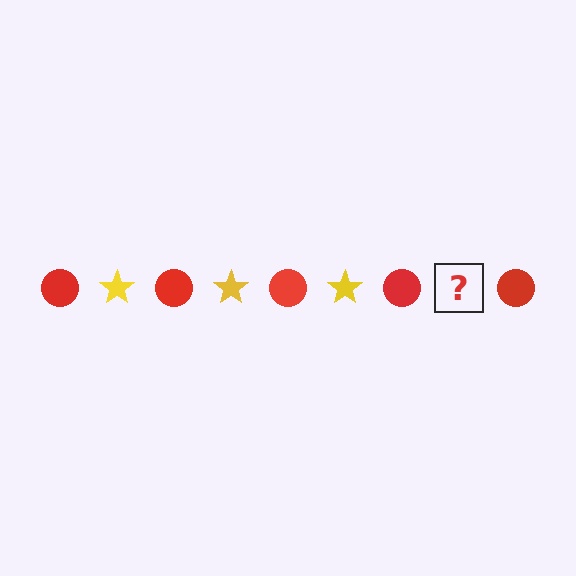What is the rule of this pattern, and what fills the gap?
The rule is that the pattern alternates between red circle and yellow star. The gap should be filled with a yellow star.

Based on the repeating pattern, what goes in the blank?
The blank should be a yellow star.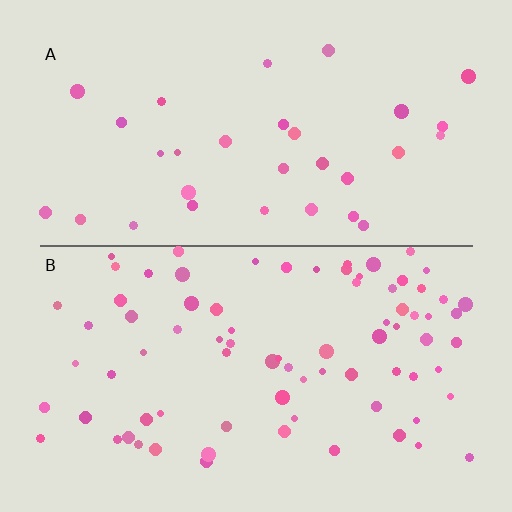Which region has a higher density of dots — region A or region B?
B (the bottom).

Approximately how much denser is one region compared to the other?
Approximately 2.6× — region B over region A.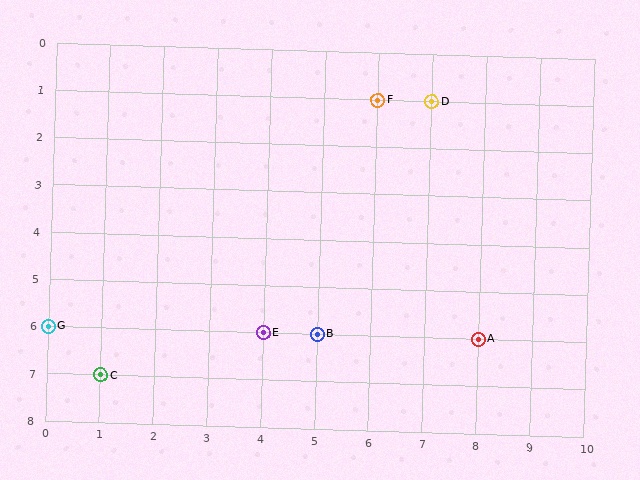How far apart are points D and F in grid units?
Points D and F are 1 column apart.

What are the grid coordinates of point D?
Point D is at grid coordinates (7, 1).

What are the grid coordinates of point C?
Point C is at grid coordinates (1, 7).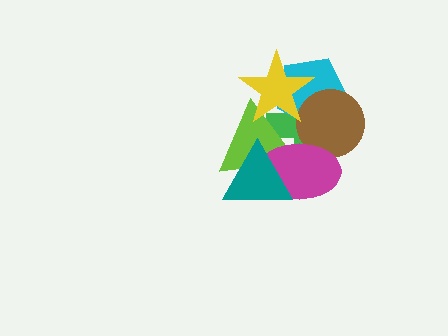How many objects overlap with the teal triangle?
2 objects overlap with the teal triangle.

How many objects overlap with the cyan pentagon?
3 objects overlap with the cyan pentagon.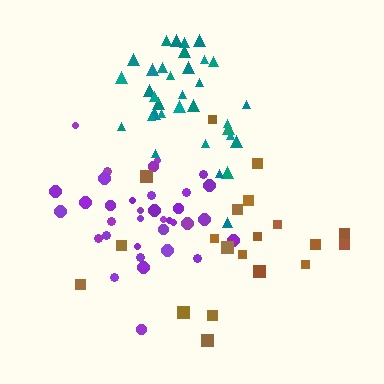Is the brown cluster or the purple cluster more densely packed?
Purple.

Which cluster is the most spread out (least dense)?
Brown.